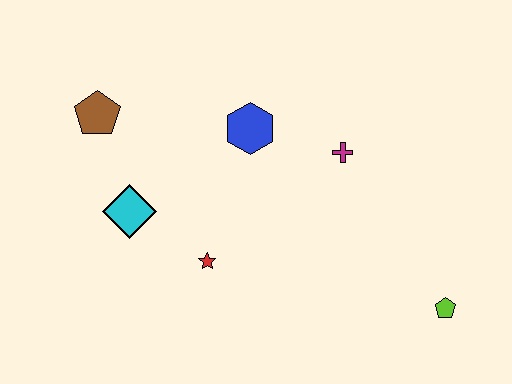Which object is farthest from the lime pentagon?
The brown pentagon is farthest from the lime pentagon.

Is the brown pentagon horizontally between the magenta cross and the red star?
No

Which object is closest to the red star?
The cyan diamond is closest to the red star.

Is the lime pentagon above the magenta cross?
No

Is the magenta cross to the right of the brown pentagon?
Yes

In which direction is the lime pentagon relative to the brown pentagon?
The lime pentagon is to the right of the brown pentagon.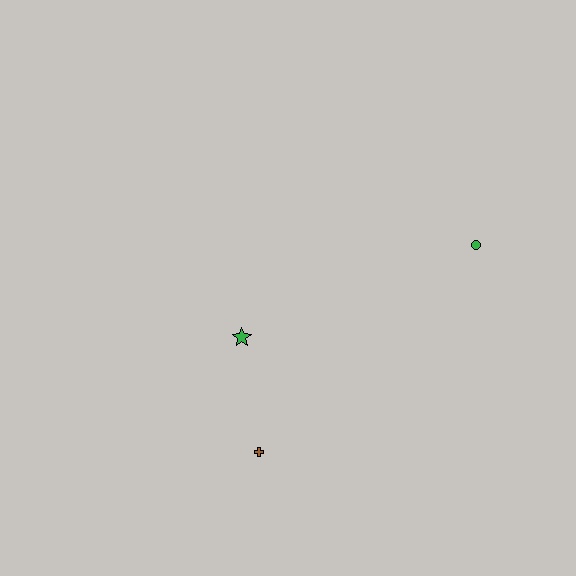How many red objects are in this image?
There are no red objects.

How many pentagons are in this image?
There are no pentagons.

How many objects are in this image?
There are 3 objects.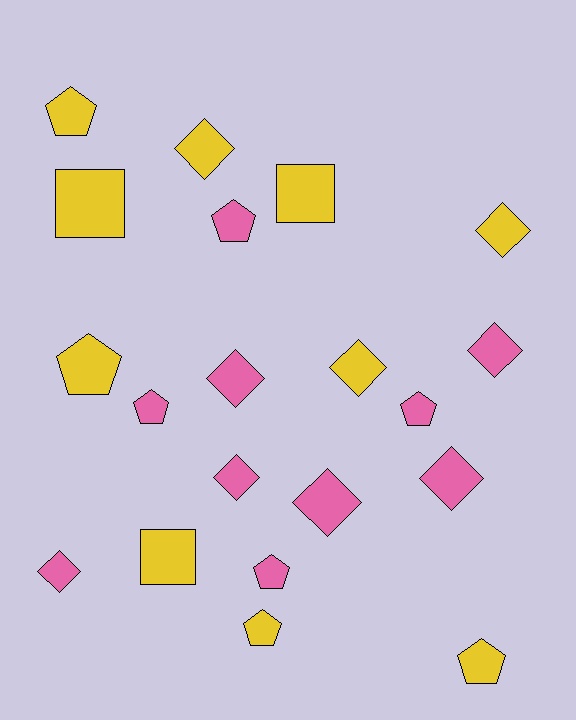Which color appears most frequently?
Pink, with 10 objects.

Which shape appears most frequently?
Diamond, with 9 objects.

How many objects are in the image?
There are 20 objects.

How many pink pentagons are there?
There are 4 pink pentagons.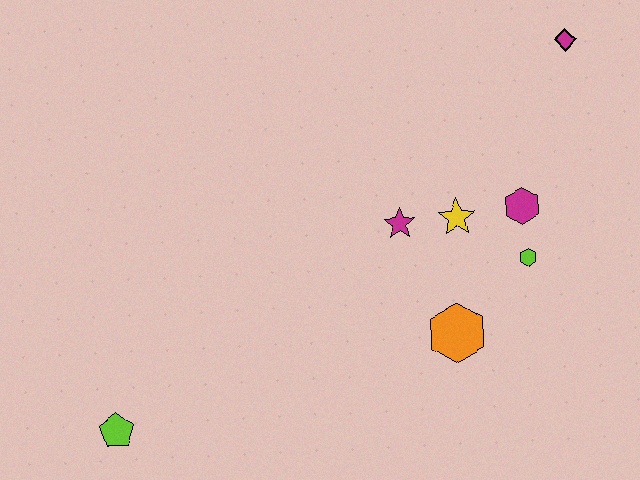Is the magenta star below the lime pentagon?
No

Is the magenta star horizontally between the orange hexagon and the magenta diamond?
No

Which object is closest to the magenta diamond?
The magenta hexagon is closest to the magenta diamond.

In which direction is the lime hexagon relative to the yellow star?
The lime hexagon is to the right of the yellow star.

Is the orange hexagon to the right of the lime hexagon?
No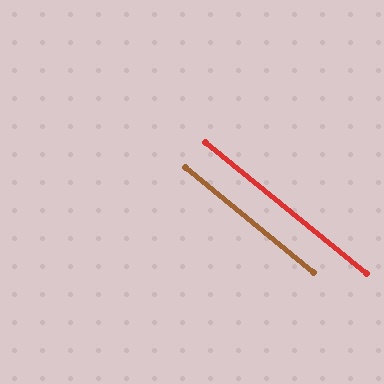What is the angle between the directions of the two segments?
Approximately 0 degrees.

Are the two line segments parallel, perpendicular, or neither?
Parallel — their directions differ by only 0.2°.